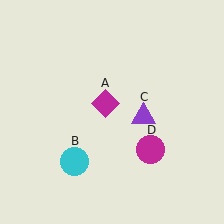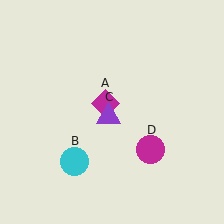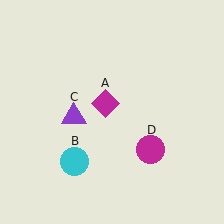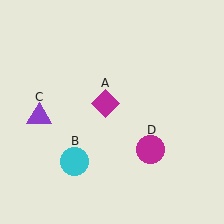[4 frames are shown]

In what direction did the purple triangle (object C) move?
The purple triangle (object C) moved left.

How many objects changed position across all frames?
1 object changed position: purple triangle (object C).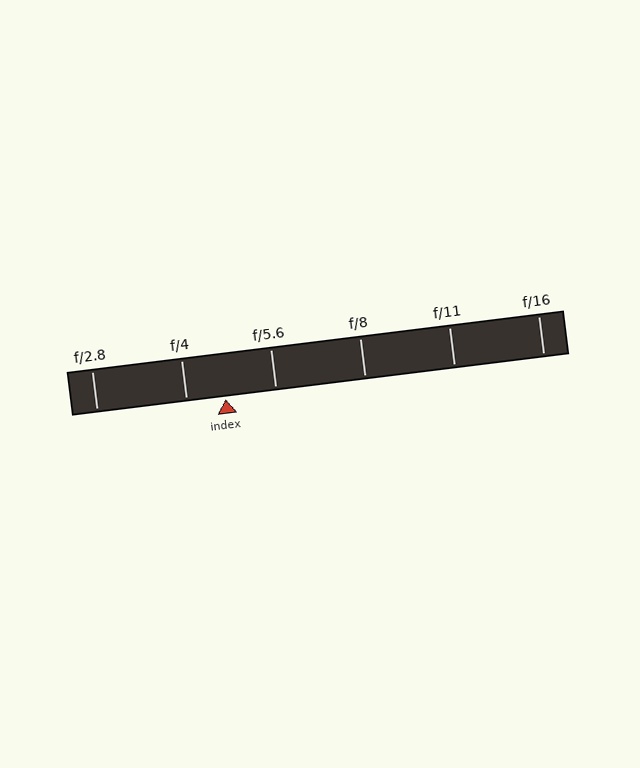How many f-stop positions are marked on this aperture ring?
There are 6 f-stop positions marked.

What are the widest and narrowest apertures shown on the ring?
The widest aperture shown is f/2.8 and the narrowest is f/16.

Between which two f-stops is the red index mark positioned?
The index mark is between f/4 and f/5.6.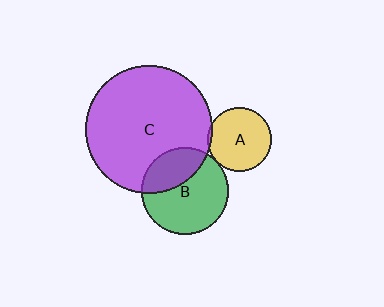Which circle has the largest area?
Circle C (purple).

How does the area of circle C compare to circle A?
Approximately 3.9 times.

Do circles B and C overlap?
Yes.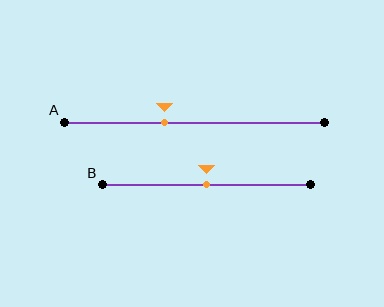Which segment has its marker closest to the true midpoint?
Segment B has its marker closest to the true midpoint.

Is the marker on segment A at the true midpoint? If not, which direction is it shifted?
No, the marker on segment A is shifted to the left by about 11% of the segment length.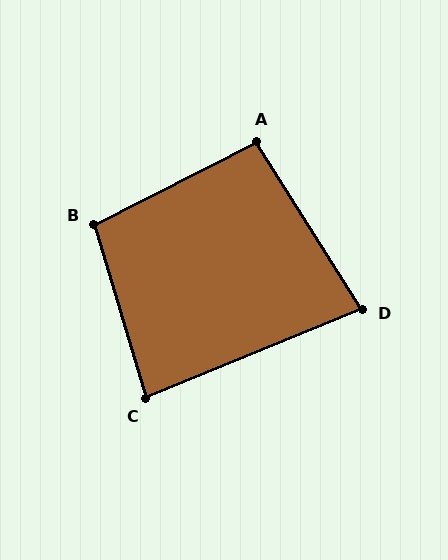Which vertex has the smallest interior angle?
D, at approximately 80 degrees.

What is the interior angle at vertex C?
Approximately 84 degrees (acute).